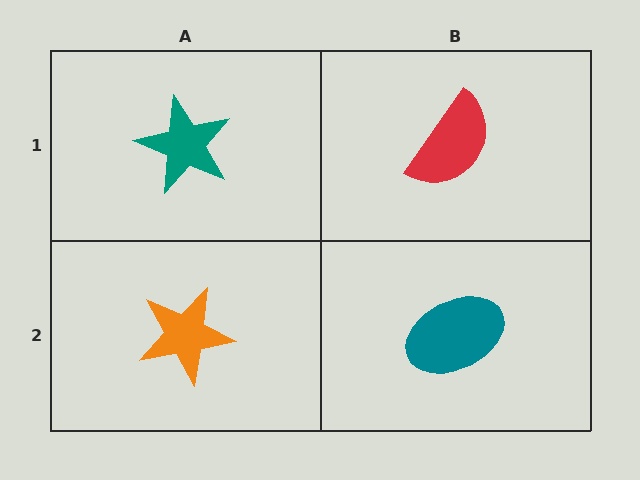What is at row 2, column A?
An orange star.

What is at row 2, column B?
A teal ellipse.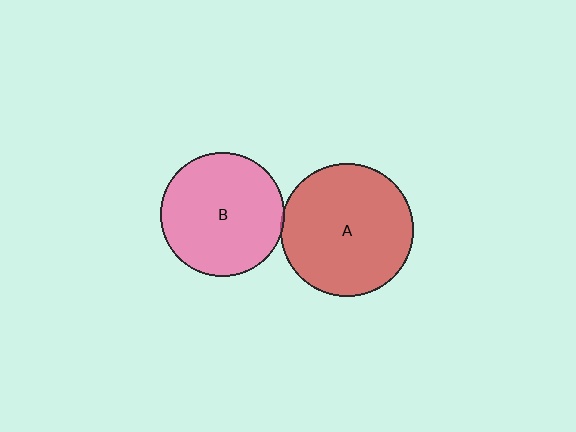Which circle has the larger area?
Circle A (red).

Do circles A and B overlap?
Yes.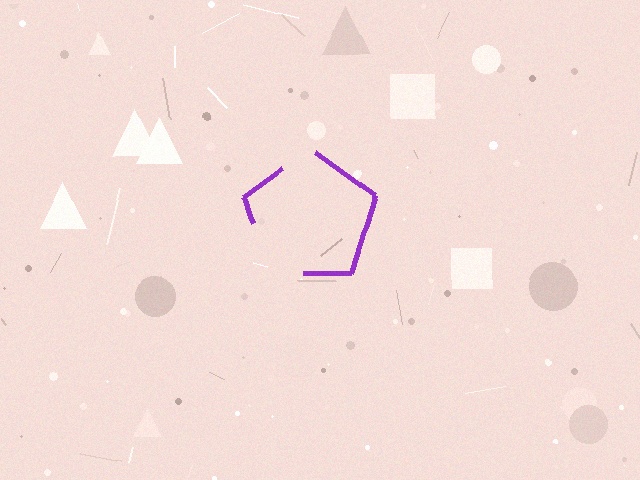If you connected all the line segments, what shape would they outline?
They would outline a pentagon.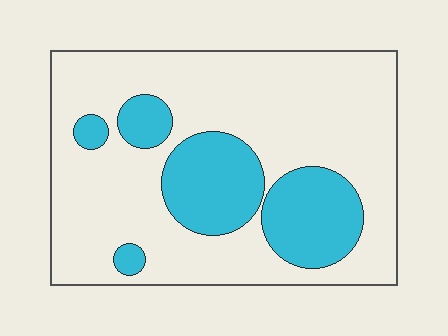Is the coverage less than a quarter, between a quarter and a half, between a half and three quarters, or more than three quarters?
Between a quarter and a half.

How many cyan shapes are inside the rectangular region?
5.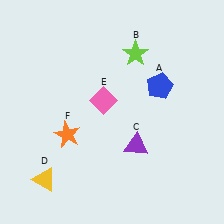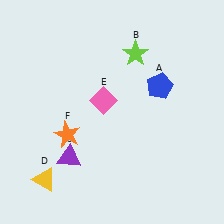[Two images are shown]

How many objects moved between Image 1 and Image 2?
1 object moved between the two images.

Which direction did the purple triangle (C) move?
The purple triangle (C) moved left.